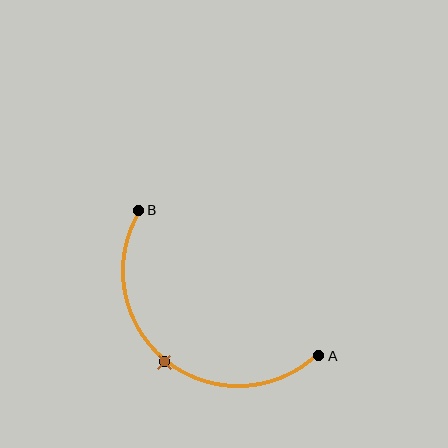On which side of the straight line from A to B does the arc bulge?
The arc bulges below and to the left of the straight line connecting A and B.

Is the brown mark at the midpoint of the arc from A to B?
Yes. The brown mark lies on the arc at equal arc-length from both A and B — it is the arc midpoint.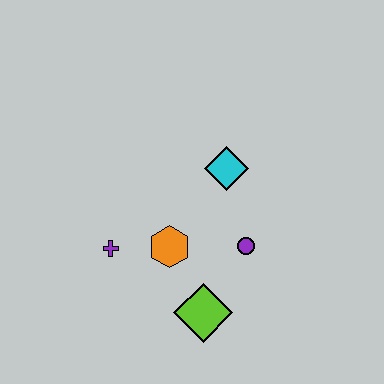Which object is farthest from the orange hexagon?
The cyan diamond is farthest from the orange hexagon.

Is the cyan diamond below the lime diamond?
No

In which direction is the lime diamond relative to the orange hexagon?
The lime diamond is below the orange hexagon.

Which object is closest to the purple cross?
The orange hexagon is closest to the purple cross.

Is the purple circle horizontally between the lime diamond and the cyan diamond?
No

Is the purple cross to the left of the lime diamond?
Yes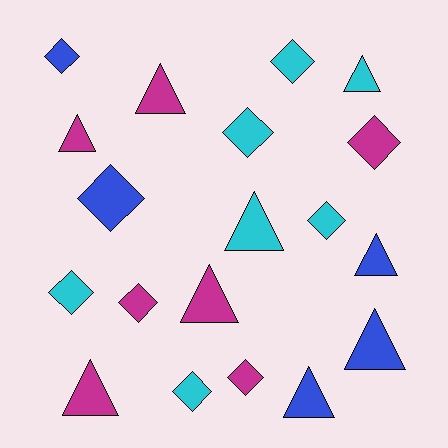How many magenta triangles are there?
There are 4 magenta triangles.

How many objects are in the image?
There are 19 objects.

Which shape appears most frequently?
Diamond, with 10 objects.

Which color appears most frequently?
Cyan, with 7 objects.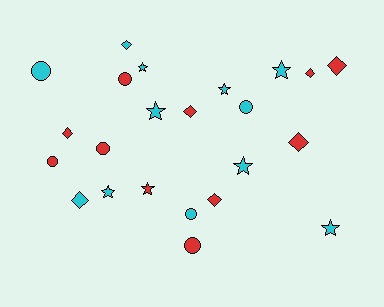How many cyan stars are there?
There are 7 cyan stars.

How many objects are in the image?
There are 23 objects.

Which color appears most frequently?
Cyan, with 12 objects.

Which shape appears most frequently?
Diamond, with 8 objects.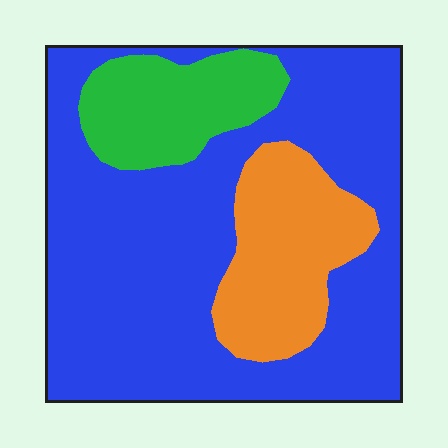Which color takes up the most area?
Blue, at roughly 70%.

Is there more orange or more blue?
Blue.